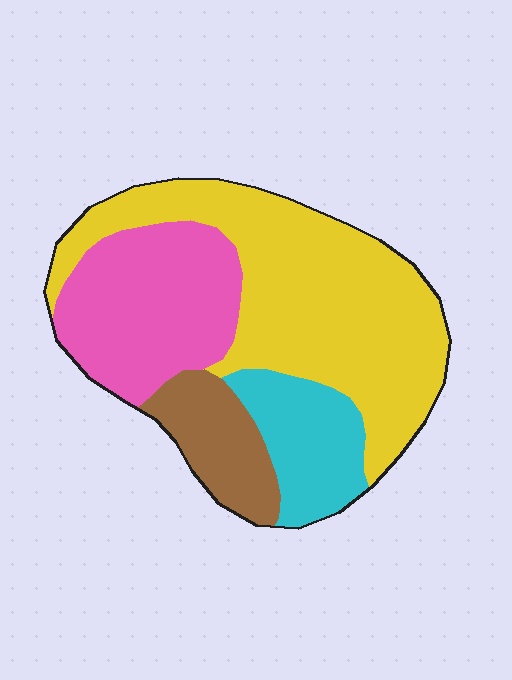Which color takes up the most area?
Yellow, at roughly 45%.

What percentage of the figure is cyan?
Cyan takes up about one eighth (1/8) of the figure.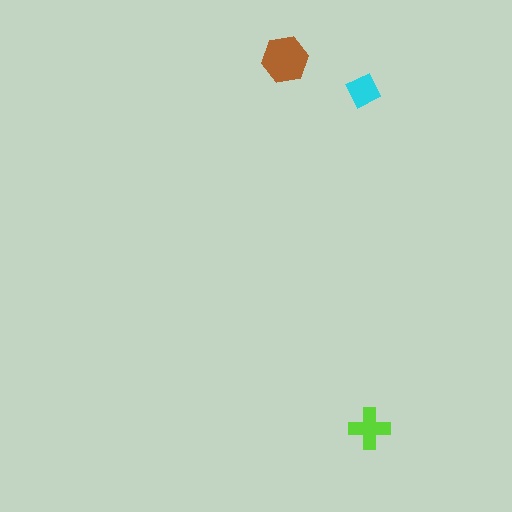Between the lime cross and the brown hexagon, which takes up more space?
The brown hexagon.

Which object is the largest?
The brown hexagon.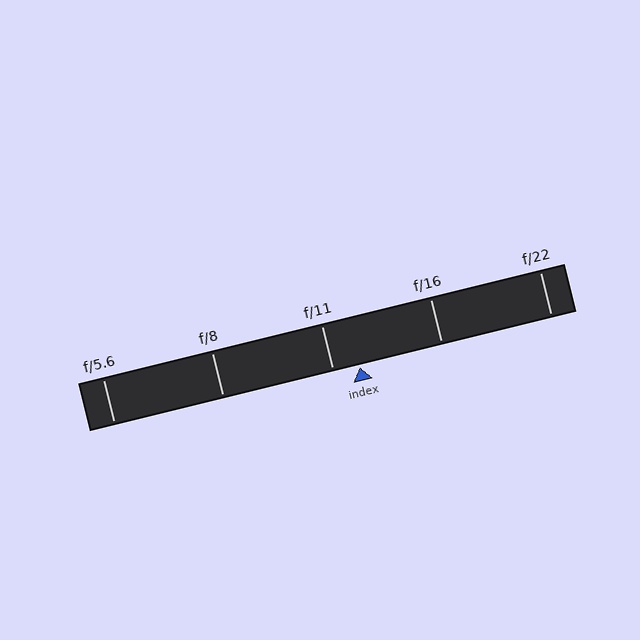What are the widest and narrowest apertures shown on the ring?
The widest aperture shown is f/5.6 and the narrowest is f/22.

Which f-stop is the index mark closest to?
The index mark is closest to f/11.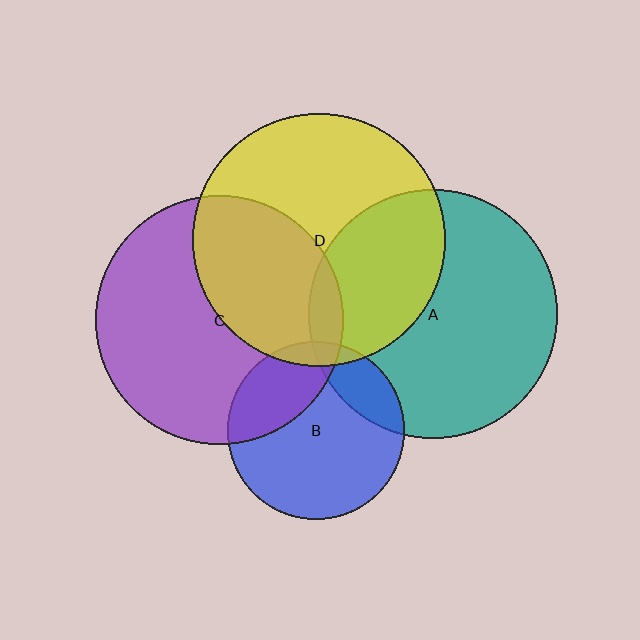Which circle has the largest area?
Circle D (yellow).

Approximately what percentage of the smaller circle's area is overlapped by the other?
Approximately 20%.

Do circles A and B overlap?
Yes.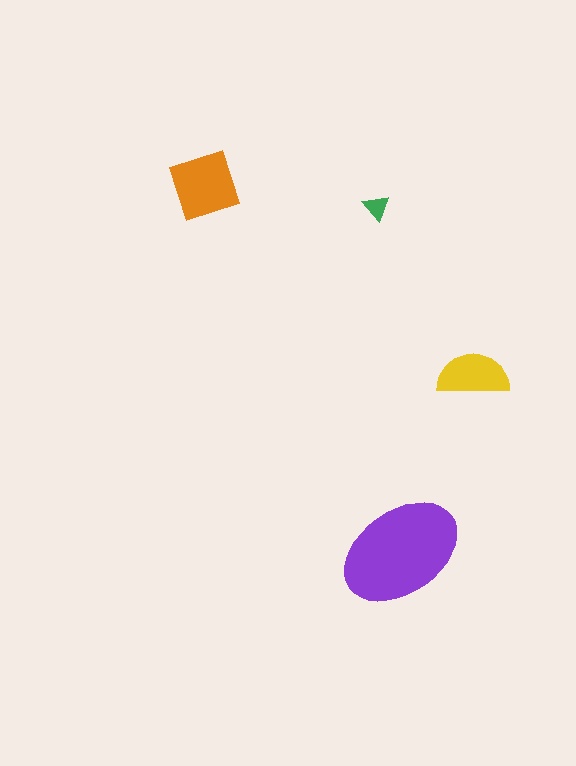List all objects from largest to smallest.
The purple ellipse, the orange square, the yellow semicircle, the green triangle.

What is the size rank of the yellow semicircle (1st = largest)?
3rd.